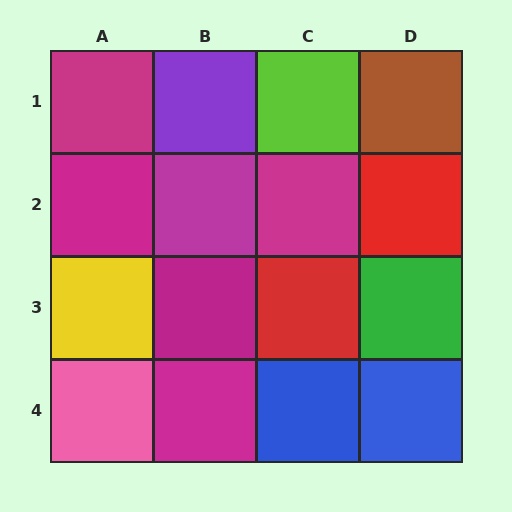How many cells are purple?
1 cell is purple.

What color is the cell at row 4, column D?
Blue.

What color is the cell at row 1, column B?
Purple.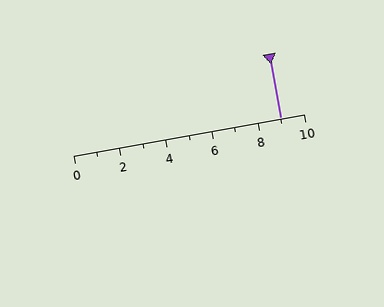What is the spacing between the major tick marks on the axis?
The major ticks are spaced 2 apart.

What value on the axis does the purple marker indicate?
The marker indicates approximately 9.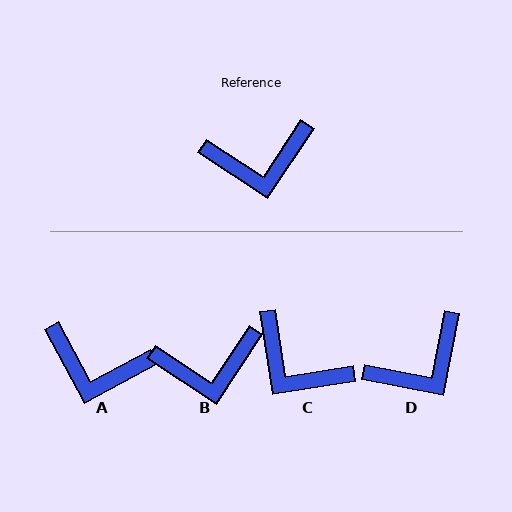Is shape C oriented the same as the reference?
No, it is off by about 48 degrees.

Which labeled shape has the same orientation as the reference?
B.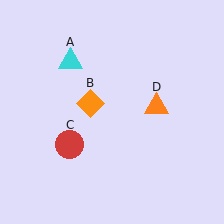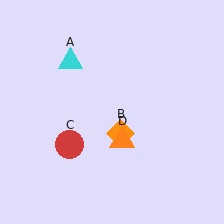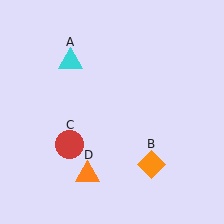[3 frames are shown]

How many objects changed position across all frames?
2 objects changed position: orange diamond (object B), orange triangle (object D).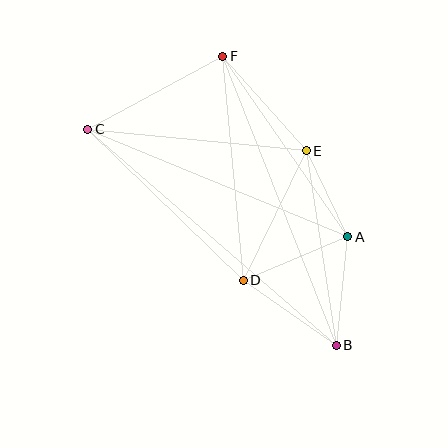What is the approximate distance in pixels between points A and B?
The distance between A and B is approximately 109 pixels.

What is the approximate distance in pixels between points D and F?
The distance between D and F is approximately 225 pixels.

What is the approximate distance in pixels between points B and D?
The distance between B and D is approximately 114 pixels.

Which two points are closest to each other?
Points A and E are closest to each other.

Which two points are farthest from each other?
Points B and C are farthest from each other.